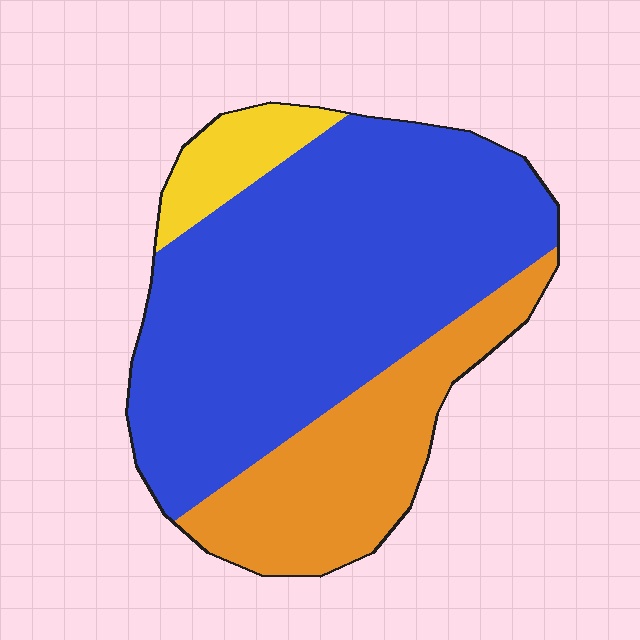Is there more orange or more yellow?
Orange.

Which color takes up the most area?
Blue, at roughly 65%.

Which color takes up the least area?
Yellow, at roughly 10%.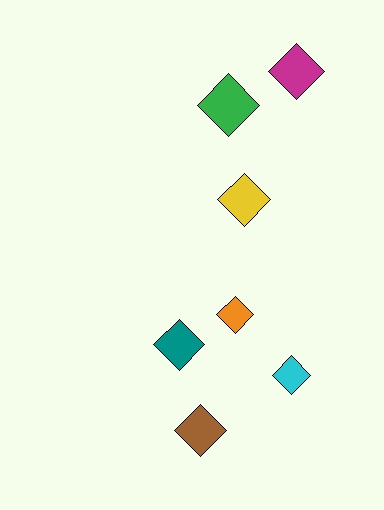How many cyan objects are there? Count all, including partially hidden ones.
There is 1 cyan object.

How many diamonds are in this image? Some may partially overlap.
There are 7 diamonds.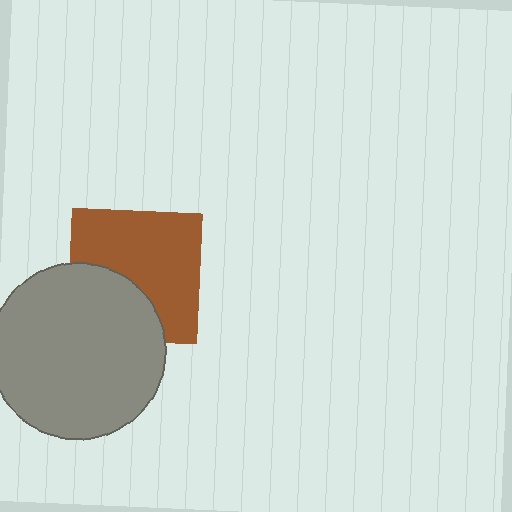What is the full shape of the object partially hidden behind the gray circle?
The partially hidden object is a brown square.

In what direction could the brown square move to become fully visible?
The brown square could move up. That would shift it out from behind the gray circle entirely.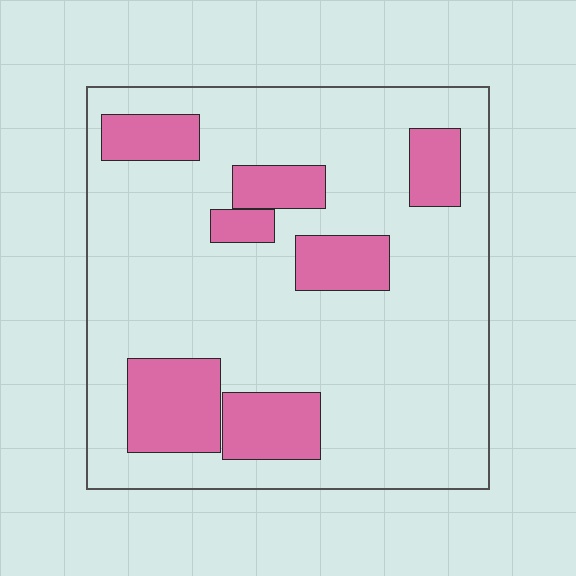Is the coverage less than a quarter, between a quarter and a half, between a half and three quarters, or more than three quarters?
Less than a quarter.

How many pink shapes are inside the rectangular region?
7.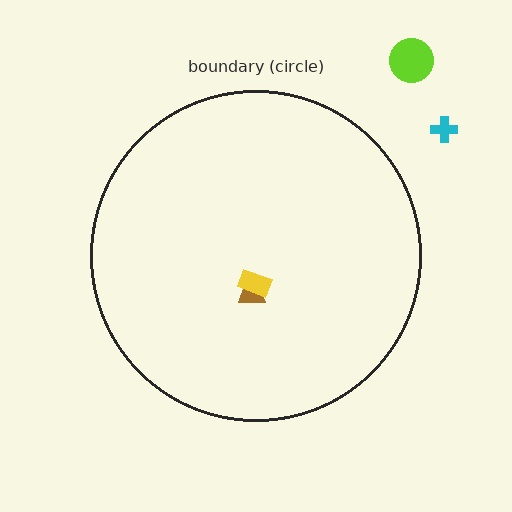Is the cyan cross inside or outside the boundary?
Outside.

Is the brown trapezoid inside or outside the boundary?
Inside.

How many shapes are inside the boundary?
2 inside, 2 outside.